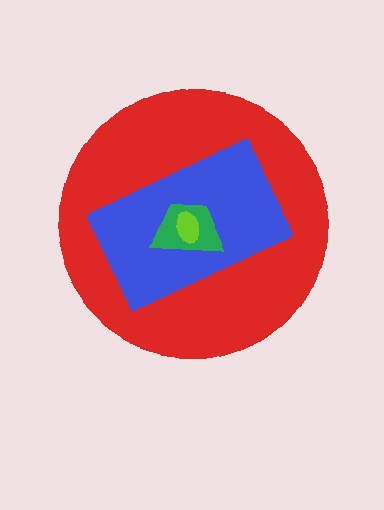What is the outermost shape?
The red circle.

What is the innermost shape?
The lime ellipse.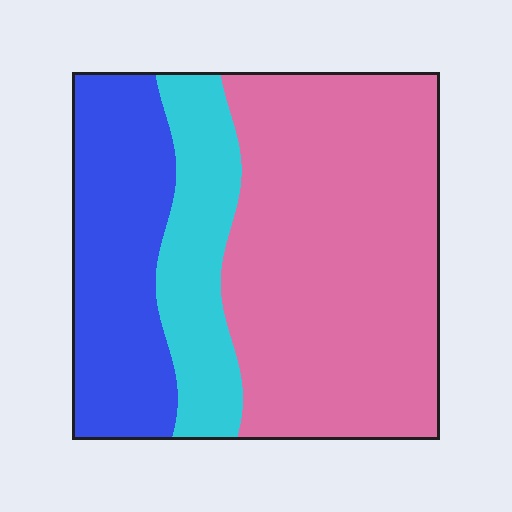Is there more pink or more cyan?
Pink.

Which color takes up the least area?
Cyan, at roughly 20%.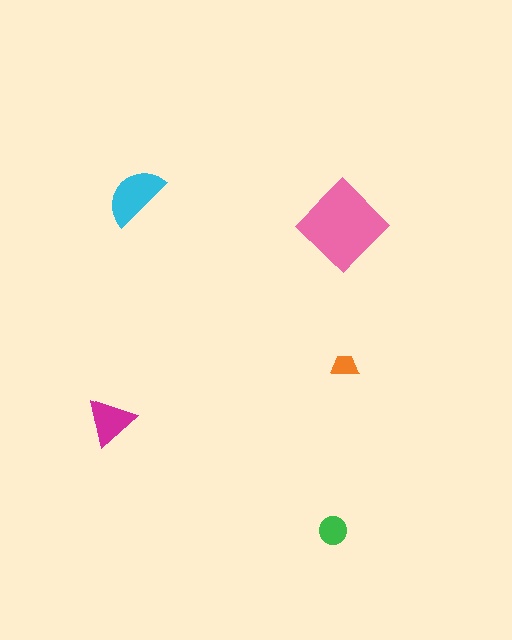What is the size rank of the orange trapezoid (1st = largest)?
5th.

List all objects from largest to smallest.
The pink diamond, the cyan semicircle, the magenta triangle, the green circle, the orange trapezoid.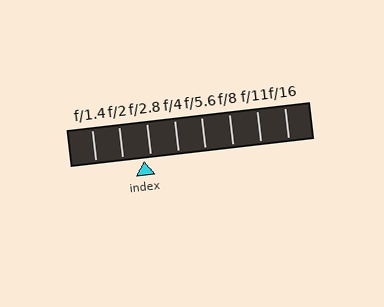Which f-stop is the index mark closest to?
The index mark is closest to f/2.8.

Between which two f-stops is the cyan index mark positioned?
The index mark is between f/2 and f/2.8.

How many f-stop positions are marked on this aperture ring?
There are 8 f-stop positions marked.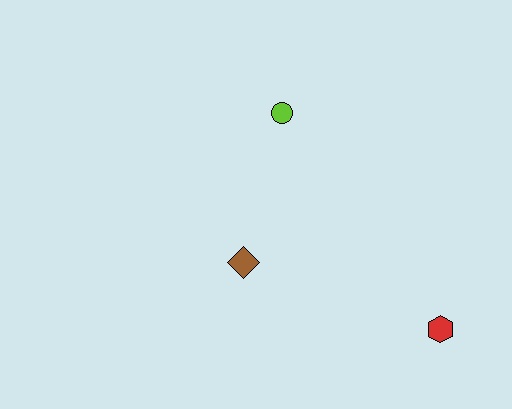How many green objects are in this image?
There are no green objects.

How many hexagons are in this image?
There is 1 hexagon.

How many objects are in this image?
There are 3 objects.